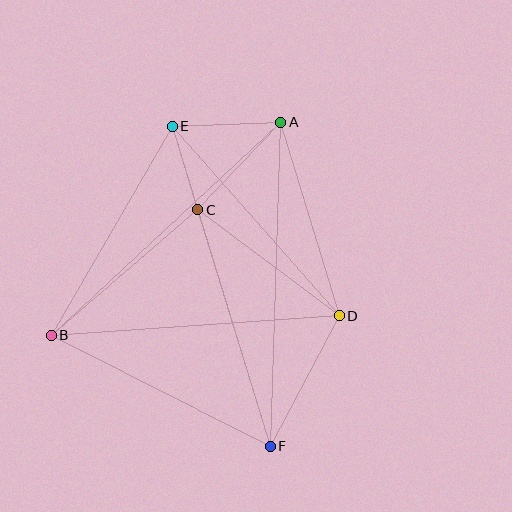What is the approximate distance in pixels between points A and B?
The distance between A and B is approximately 313 pixels.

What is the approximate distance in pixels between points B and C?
The distance between B and C is approximately 193 pixels.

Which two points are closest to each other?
Points C and E are closest to each other.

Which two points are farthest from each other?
Points E and F are farthest from each other.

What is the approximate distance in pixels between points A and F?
The distance between A and F is approximately 324 pixels.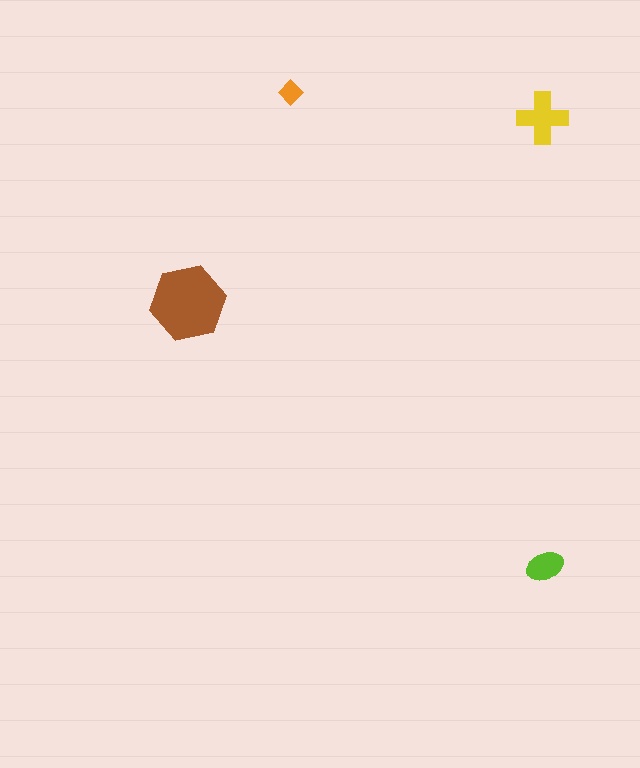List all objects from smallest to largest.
The orange diamond, the lime ellipse, the yellow cross, the brown hexagon.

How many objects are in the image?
There are 4 objects in the image.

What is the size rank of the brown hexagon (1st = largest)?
1st.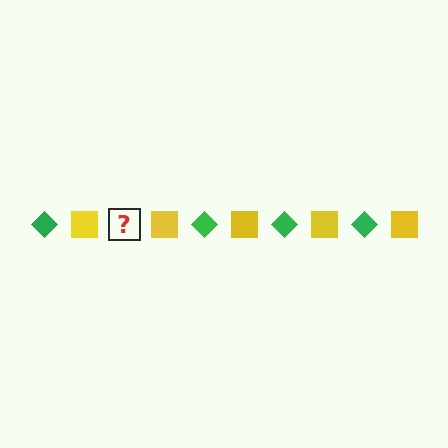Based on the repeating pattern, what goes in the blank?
The blank should be a green diamond.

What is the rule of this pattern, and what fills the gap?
The rule is that the pattern alternates between green diamond and yellow square. The gap should be filled with a green diamond.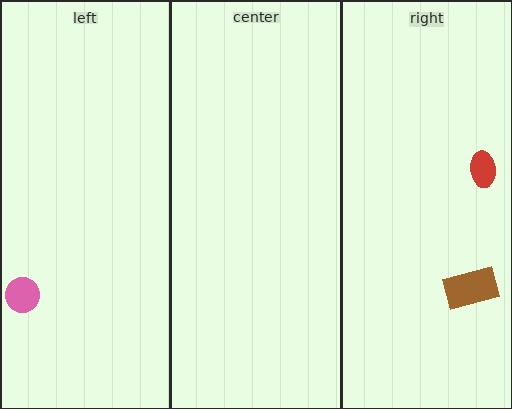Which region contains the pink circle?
The left region.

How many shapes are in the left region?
1.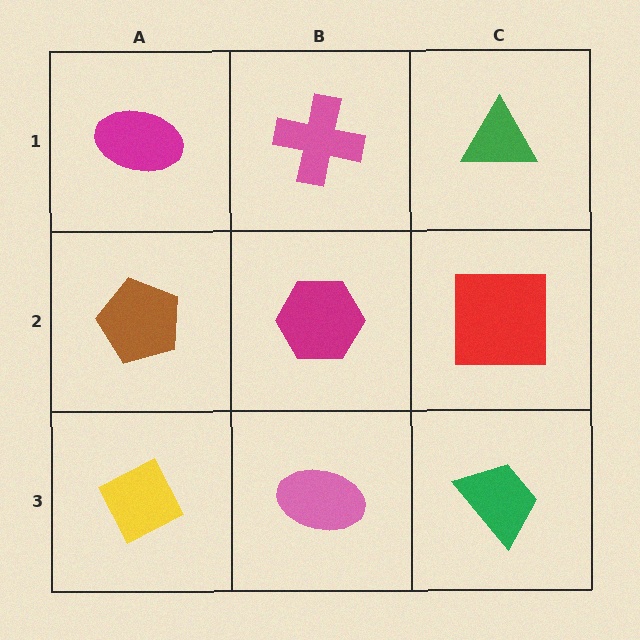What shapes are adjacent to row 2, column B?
A pink cross (row 1, column B), a pink ellipse (row 3, column B), a brown pentagon (row 2, column A), a red square (row 2, column C).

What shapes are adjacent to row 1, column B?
A magenta hexagon (row 2, column B), a magenta ellipse (row 1, column A), a green triangle (row 1, column C).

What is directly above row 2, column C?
A green triangle.